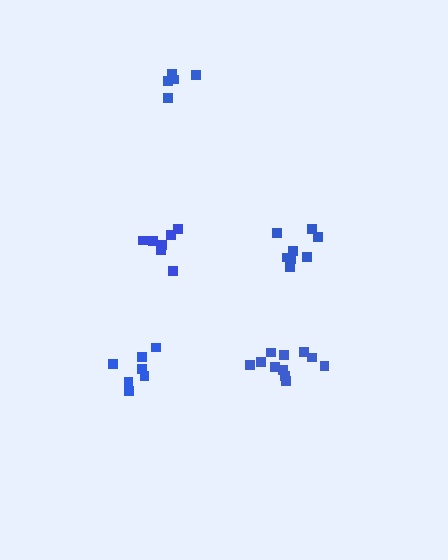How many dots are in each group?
Group 1: 7 dots, Group 2: 5 dots, Group 3: 11 dots, Group 4: 7 dots, Group 5: 8 dots (38 total).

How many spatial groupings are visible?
There are 5 spatial groupings.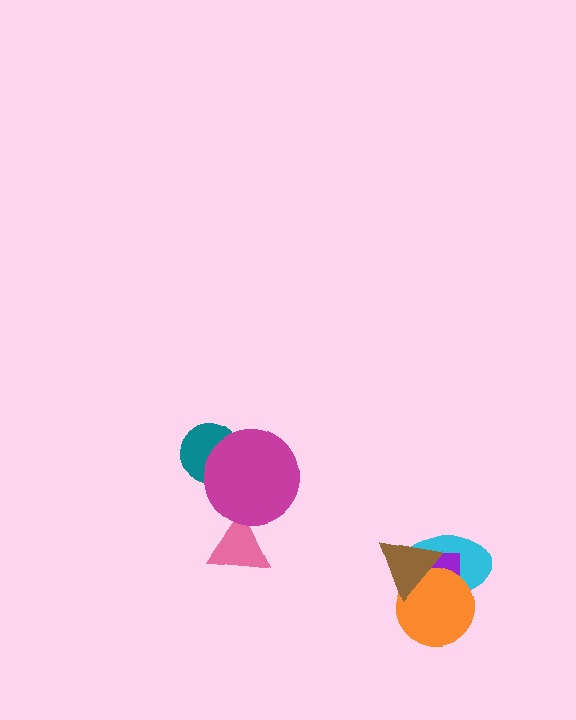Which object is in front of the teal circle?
The magenta circle is in front of the teal circle.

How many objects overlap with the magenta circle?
2 objects overlap with the magenta circle.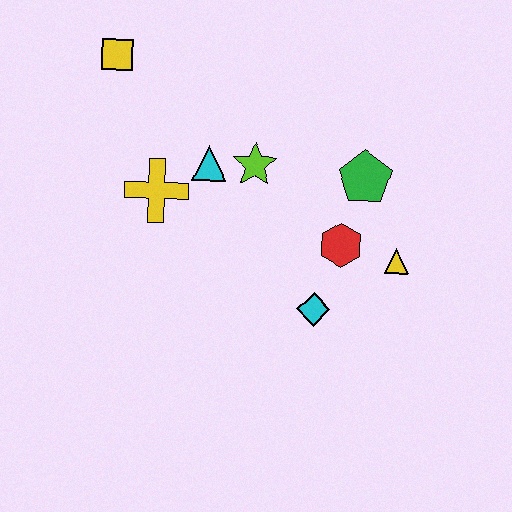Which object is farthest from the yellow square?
The yellow triangle is farthest from the yellow square.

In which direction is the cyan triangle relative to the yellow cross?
The cyan triangle is to the right of the yellow cross.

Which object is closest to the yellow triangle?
The red hexagon is closest to the yellow triangle.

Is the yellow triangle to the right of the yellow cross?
Yes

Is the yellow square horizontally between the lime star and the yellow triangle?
No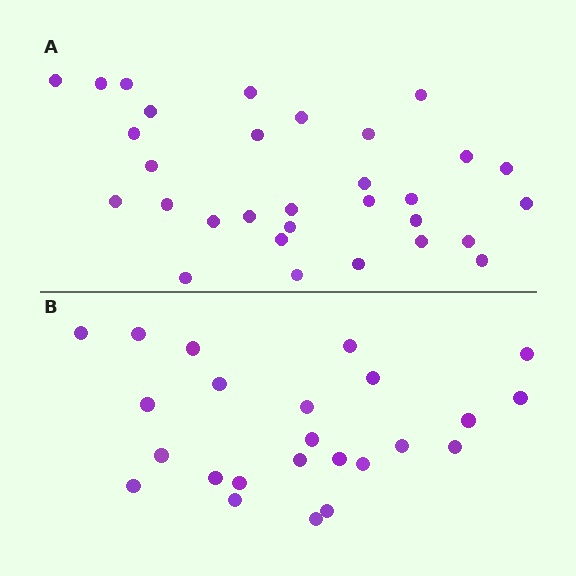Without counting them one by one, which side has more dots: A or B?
Region A (the top region) has more dots.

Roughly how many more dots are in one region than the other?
Region A has roughly 8 or so more dots than region B.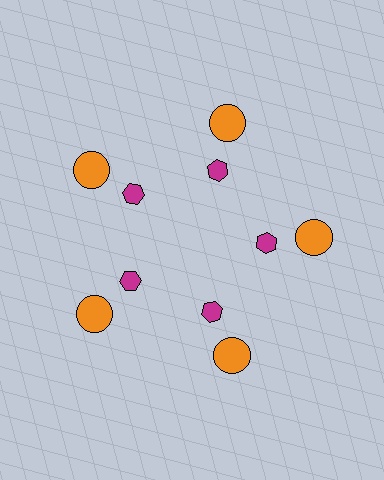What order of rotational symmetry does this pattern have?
This pattern has 5-fold rotational symmetry.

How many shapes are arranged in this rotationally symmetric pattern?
There are 10 shapes, arranged in 5 groups of 2.